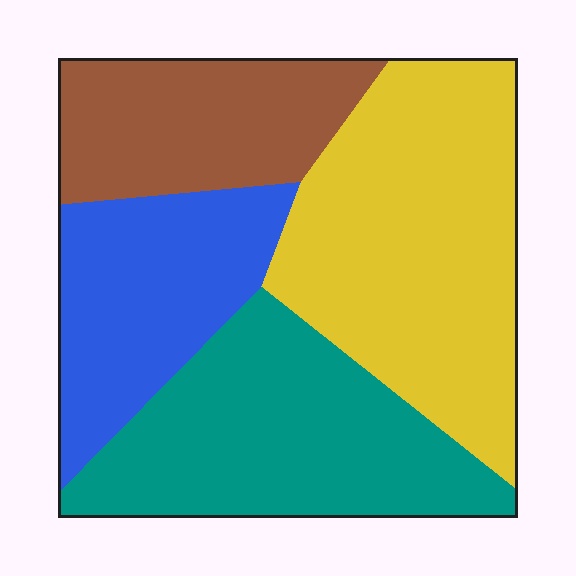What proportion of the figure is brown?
Brown takes up about one sixth (1/6) of the figure.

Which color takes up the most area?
Yellow, at roughly 35%.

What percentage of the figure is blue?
Blue covers around 20% of the figure.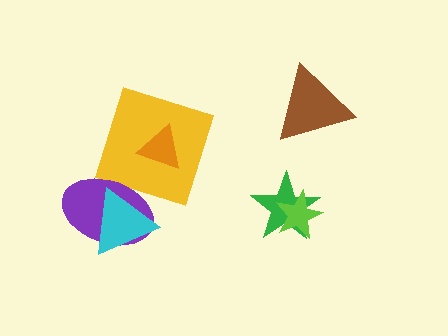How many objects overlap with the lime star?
1 object overlaps with the lime star.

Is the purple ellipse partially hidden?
Yes, it is partially covered by another shape.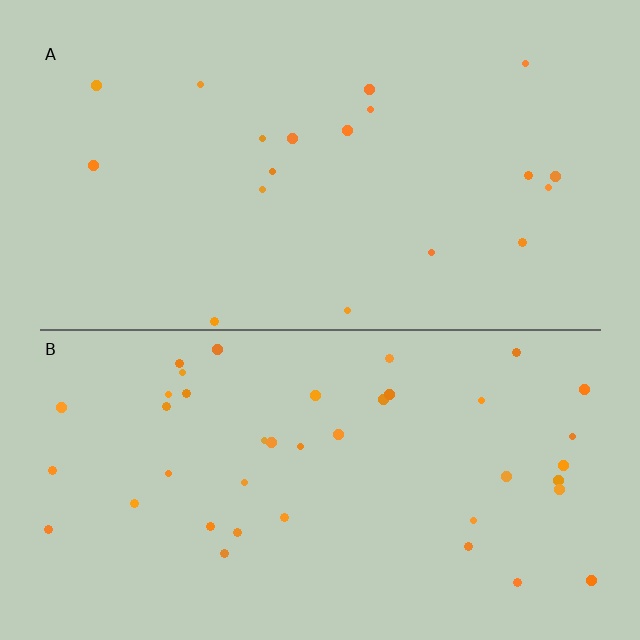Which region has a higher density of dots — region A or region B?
B (the bottom).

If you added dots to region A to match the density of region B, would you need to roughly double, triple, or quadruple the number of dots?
Approximately double.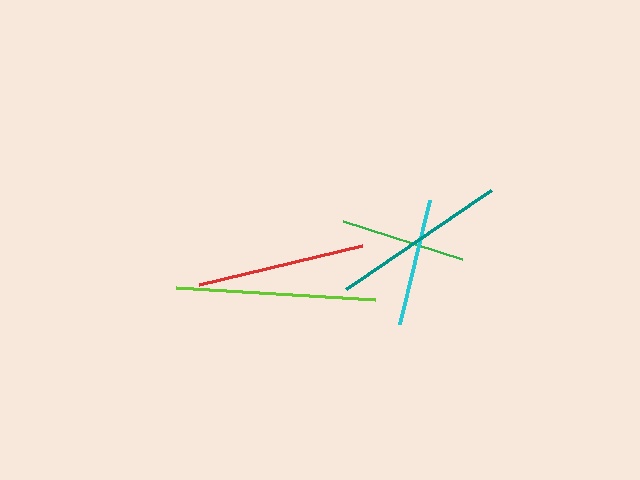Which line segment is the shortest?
The green line is the shortest at approximately 125 pixels.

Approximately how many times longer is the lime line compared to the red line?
The lime line is approximately 1.2 times the length of the red line.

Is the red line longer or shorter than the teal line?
The teal line is longer than the red line.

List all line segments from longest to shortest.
From longest to shortest: lime, teal, red, cyan, green.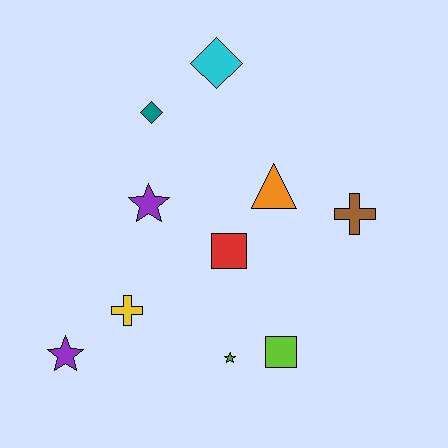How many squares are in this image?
There are 2 squares.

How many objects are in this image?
There are 10 objects.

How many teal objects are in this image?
There is 1 teal object.